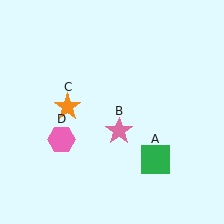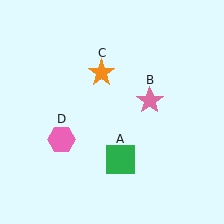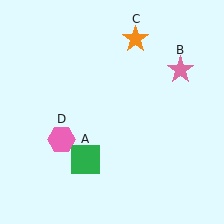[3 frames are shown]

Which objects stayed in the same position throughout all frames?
Pink hexagon (object D) remained stationary.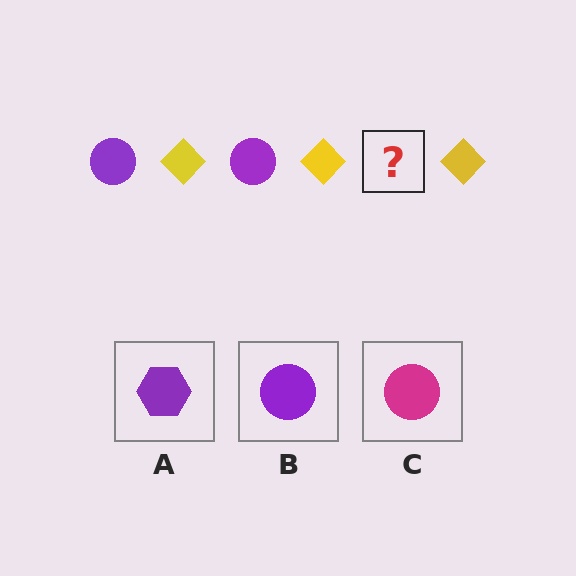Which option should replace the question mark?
Option B.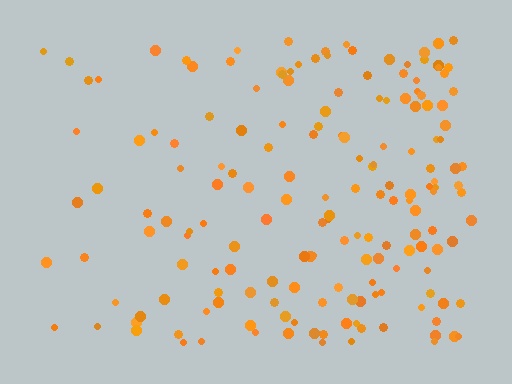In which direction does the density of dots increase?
From left to right, with the right side densest.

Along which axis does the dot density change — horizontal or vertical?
Horizontal.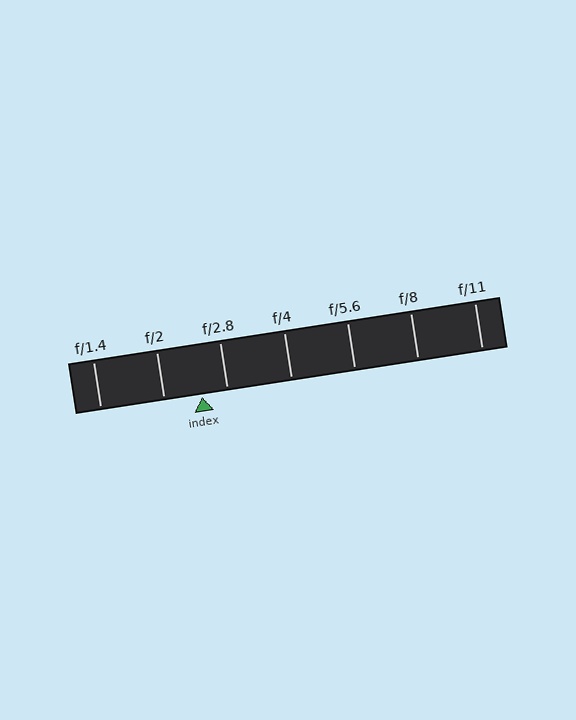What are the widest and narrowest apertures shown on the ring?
The widest aperture shown is f/1.4 and the narrowest is f/11.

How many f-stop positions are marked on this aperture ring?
There are 7 f-stop positions marked.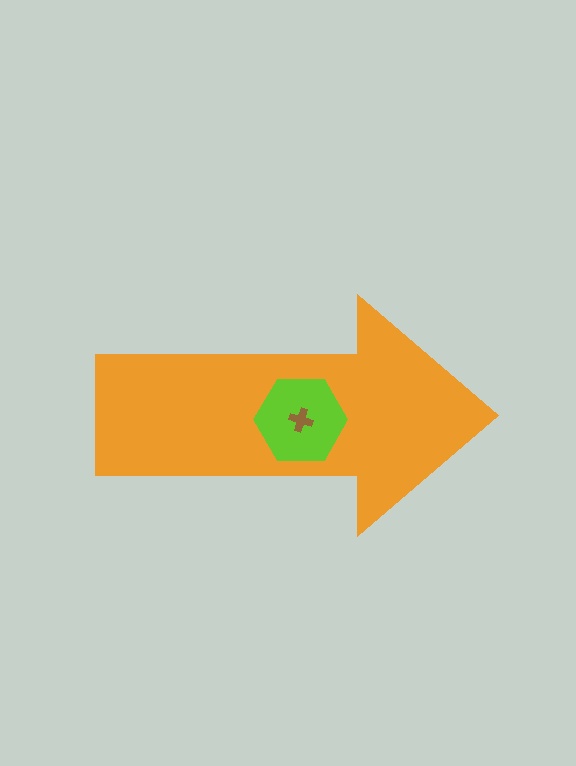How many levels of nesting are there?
3.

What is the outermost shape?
The orange arrow.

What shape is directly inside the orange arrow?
The lime hexagon.